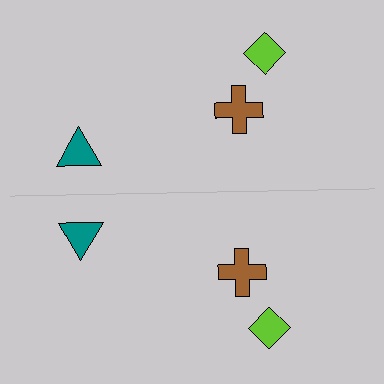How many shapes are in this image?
There are 6 shapes in this image.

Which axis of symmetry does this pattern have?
The pattern has a horizontal axis of symmetry running through the center of the image.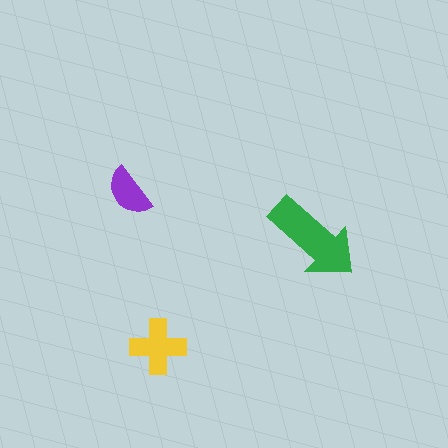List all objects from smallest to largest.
The purple semicircle, the yellow cross, the green arrow.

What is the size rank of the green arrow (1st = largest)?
1st.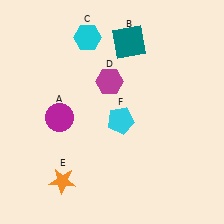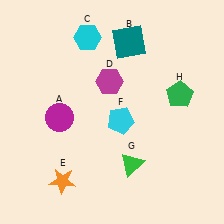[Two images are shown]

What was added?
A green triangle (G), a green pentagon (H) were added in Image 2.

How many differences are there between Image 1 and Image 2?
There are 2 differences between the two images.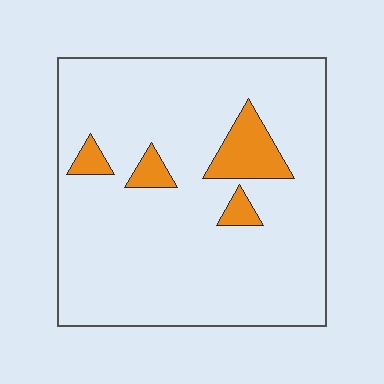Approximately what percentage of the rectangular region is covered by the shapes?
Approximately 10%.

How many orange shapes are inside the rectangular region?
4.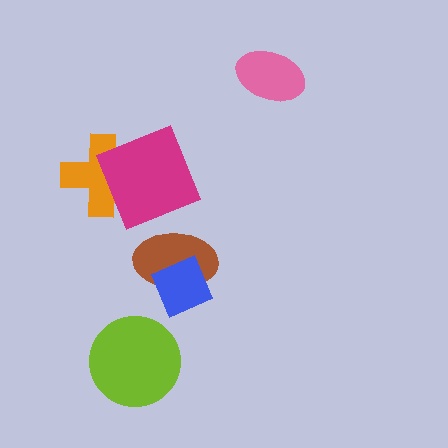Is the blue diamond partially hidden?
No, no other shape covers it.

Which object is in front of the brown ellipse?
The blue diamond is in front of the brown ellipse.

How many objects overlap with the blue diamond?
1 object overlaps with the blue diamond.